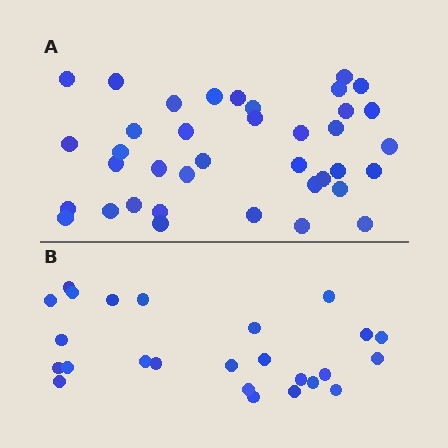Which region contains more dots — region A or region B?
Region A (the top region) has more dots.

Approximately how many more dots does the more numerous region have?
Region A has approximately 15 more dots than region B.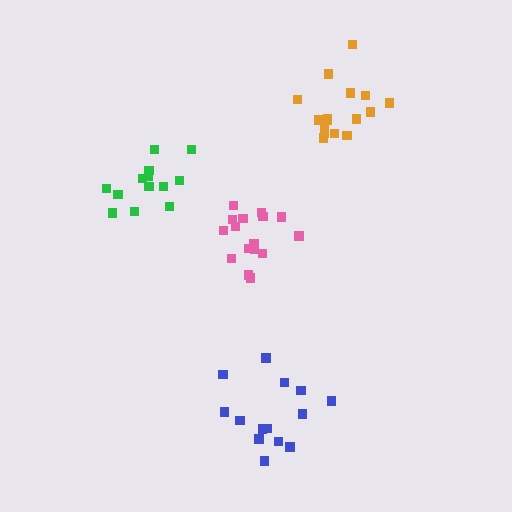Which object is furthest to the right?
The orange cluster is rightmost.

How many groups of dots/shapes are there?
There are 4 groups.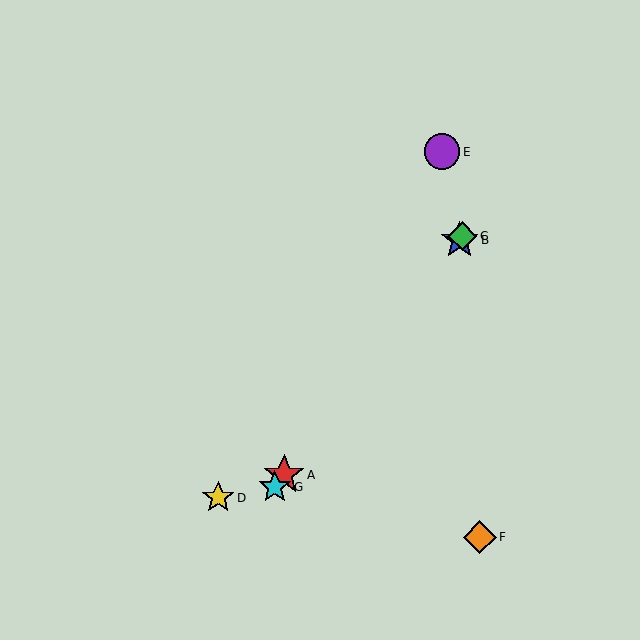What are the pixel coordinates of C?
Object C is at (462, 236).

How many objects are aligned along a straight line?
4 objects (A, B, C, G) are aligned along a straight line.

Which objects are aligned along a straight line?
Objects A, B, C, G are aligned along a straight line.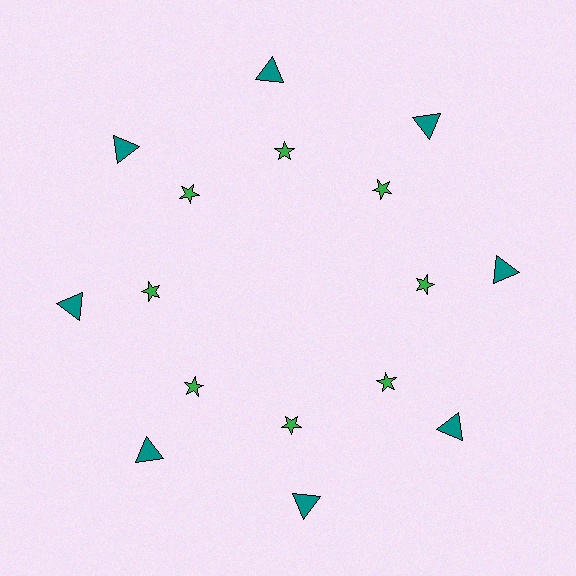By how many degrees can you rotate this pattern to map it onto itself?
The pattern maps onto itself every 45 degrees of rotation.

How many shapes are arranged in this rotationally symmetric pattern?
There are 16 shapes, arranged in 8 groups of 2.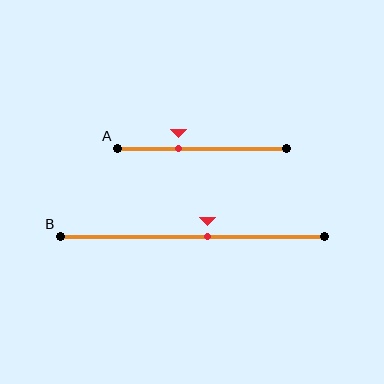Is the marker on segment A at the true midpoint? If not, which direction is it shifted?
No, the marker on segment A is shifted to the left by about 14% of the segment length.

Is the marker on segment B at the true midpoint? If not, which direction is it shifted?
No, the marker on segment B is shifted to the right by about 6% of the segment length.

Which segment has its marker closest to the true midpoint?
Segment B has its marker closest to the true midpoint.